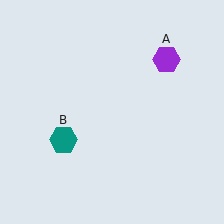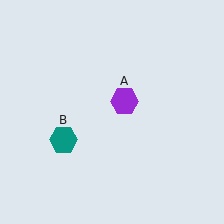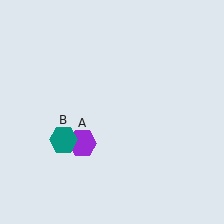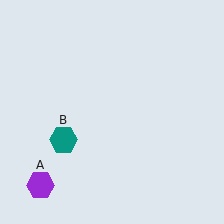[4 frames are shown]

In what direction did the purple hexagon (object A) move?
The purple hexagon (object A) moved down and to the left.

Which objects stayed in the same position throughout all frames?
Teal hexagon (object B) remained stationary.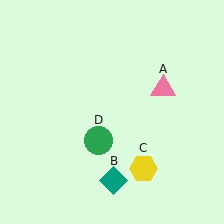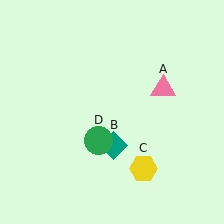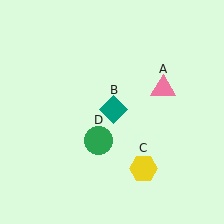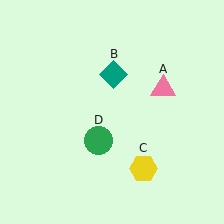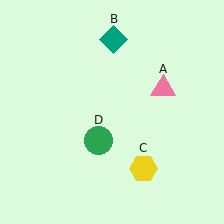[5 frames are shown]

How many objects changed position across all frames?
1 object changed position: teal diamond (object B).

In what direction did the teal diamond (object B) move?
The teal diamond (object B) moved up.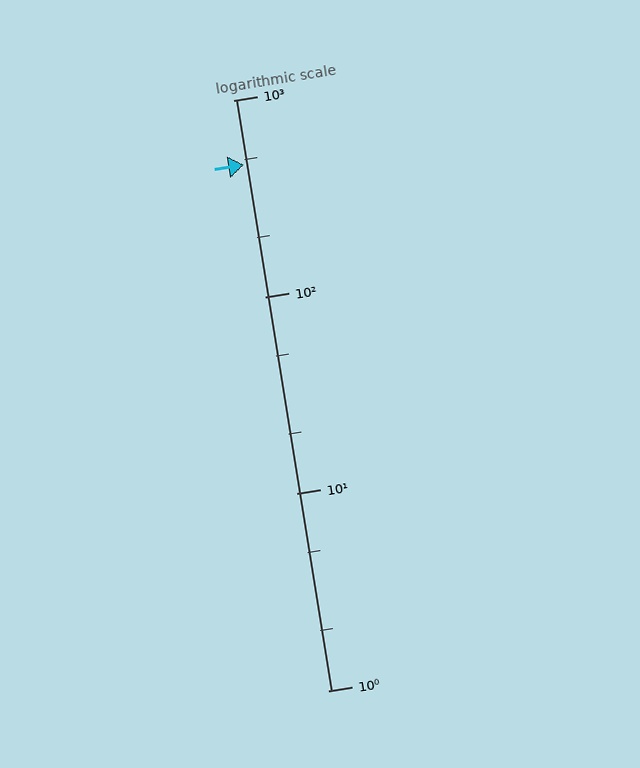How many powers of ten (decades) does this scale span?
The scale spans 3 decades, from 1 to 1000.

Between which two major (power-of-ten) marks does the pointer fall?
The pointer is between 100 and 1000.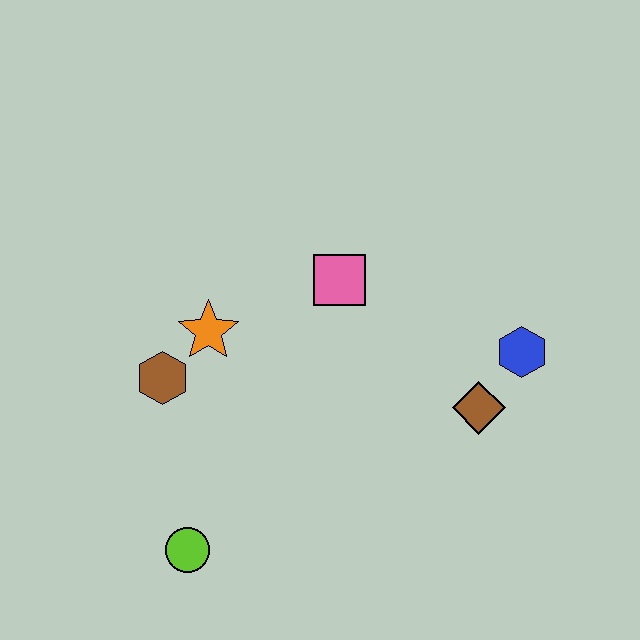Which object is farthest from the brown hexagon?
The blue hexagon is farthest from the brown hexagon.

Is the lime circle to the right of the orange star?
No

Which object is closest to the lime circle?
The brown hexagon is closest to the lime circle.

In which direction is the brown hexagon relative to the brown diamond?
The brown hexagon is to the left of the brown diamond.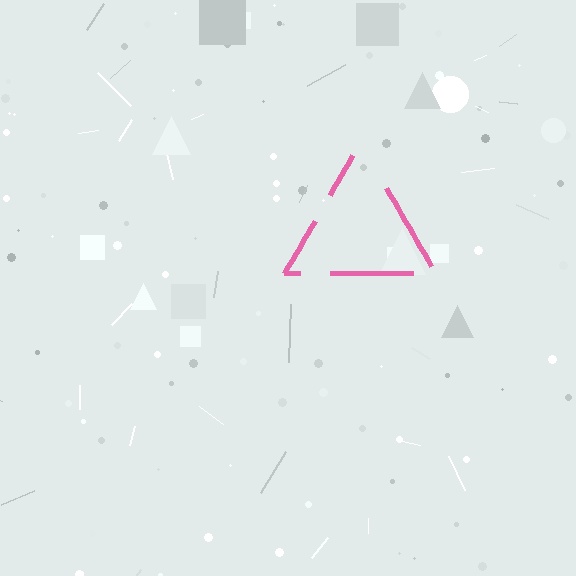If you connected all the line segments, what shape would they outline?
They would outline a triangle.